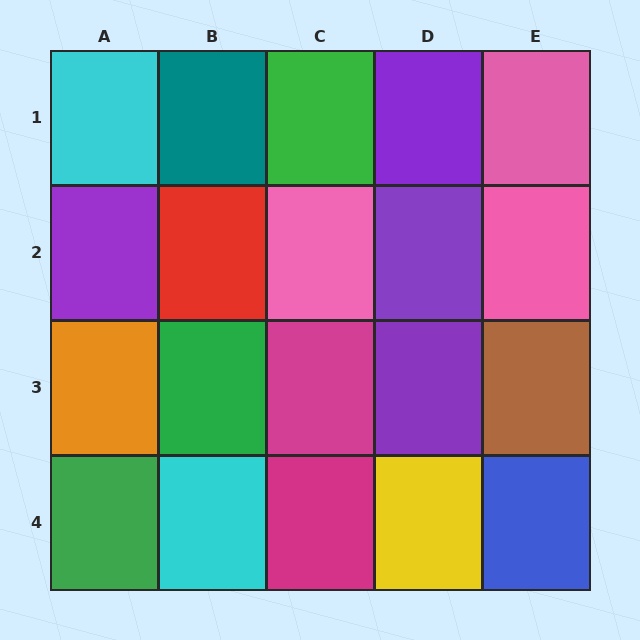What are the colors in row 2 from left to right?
Purple, red, pink, purple, pink.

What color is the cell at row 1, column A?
Cyan.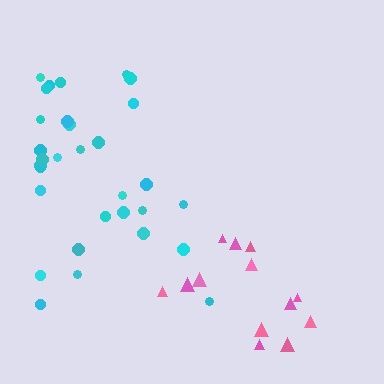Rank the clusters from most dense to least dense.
cyan, pink.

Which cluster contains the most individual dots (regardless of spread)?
Cyan (31).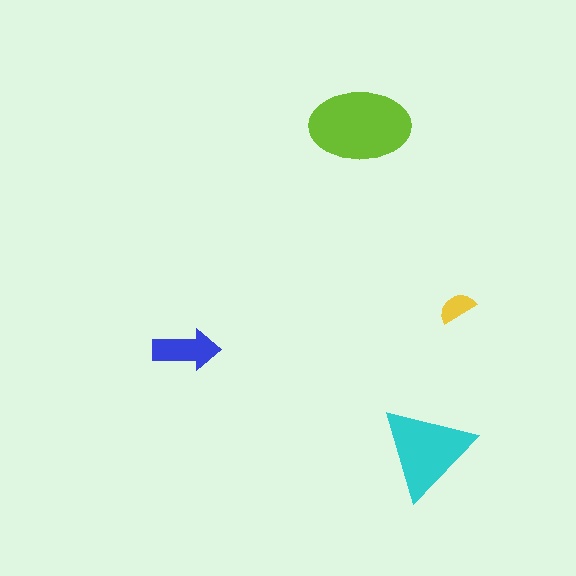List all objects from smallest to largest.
The yellow semicircle, the blue arrow, the cyan triangle, the lime ellipse.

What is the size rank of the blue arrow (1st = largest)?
3rd.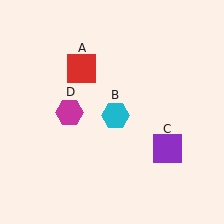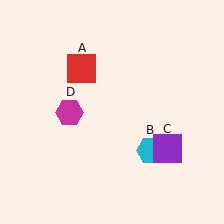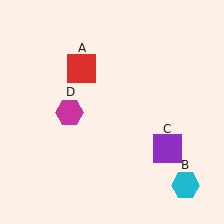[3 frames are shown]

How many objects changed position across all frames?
1 object changed position: cyan hexagon (object B).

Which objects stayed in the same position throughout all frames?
Red square (object A) and purple square (object C) and magenta hexagon (object D) remained stationary.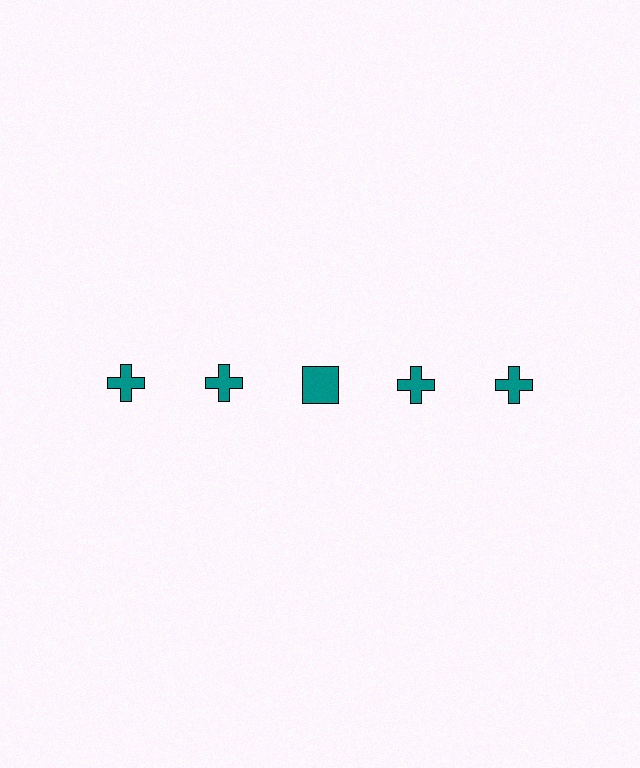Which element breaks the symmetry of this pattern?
The teal square in the top row, center column breaks the symmetry. All other shapes are teal crosses.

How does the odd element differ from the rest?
It has a different shape: square instead of cross.